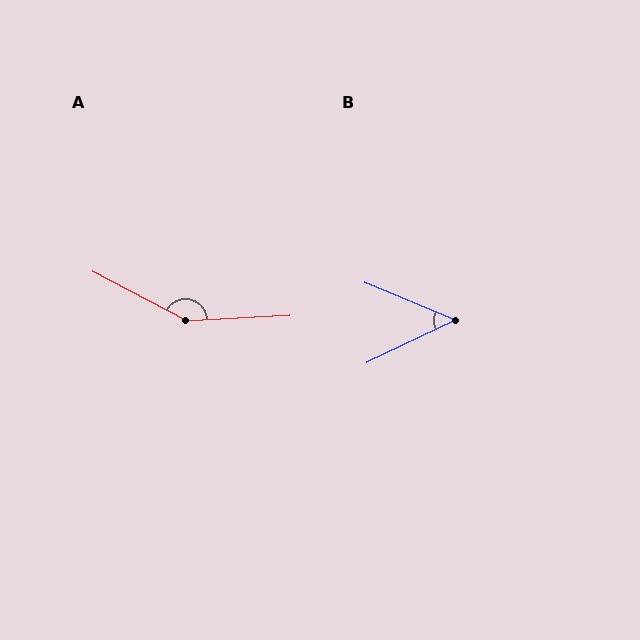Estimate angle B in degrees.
Approximately 48 degrees.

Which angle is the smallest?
B, at approximately 48 degrees.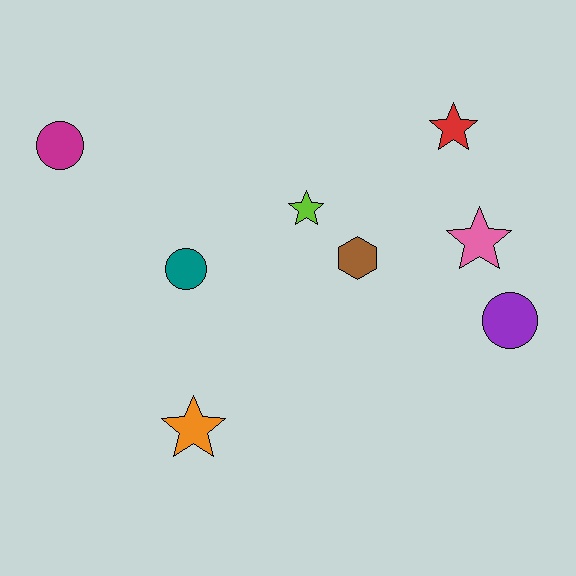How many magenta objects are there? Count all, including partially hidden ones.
There is 1 magenta object.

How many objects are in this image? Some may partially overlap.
There are 8 objects.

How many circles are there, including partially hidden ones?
There are 3 circles.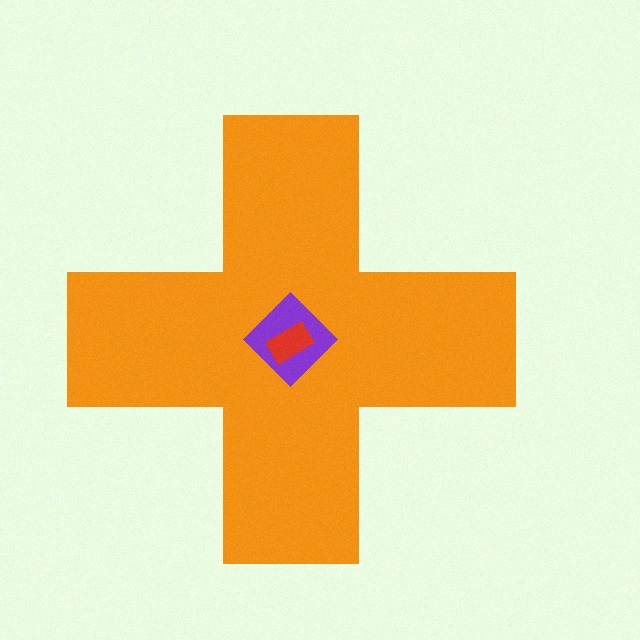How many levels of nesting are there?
3.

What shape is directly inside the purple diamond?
The red rectangle.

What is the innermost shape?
The red rectangle.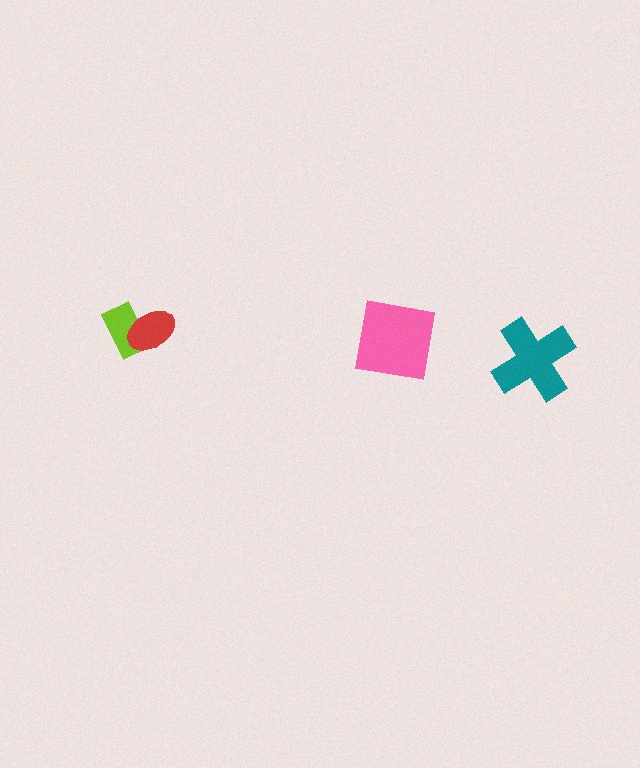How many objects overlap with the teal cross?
0 objects overlap with the teal cross.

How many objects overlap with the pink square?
0 objects overlap with the pink square.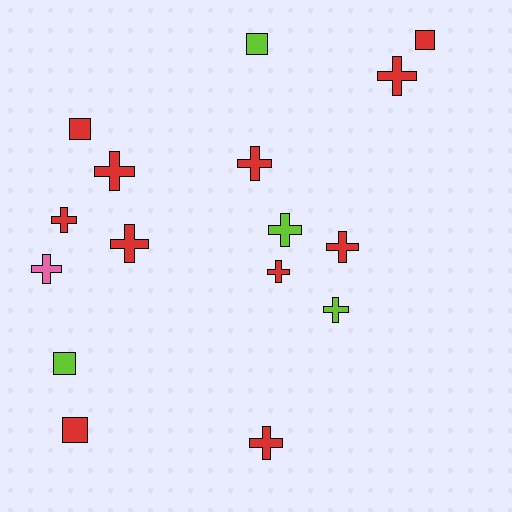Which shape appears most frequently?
Cross, with 11 objects.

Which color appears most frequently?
Red, with 11 objects.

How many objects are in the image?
There are 16 objects.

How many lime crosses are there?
There are 2 lime crosses.